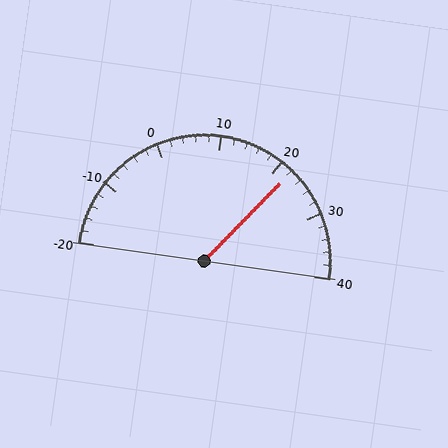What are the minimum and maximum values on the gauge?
The gauge ranges from -20 to 40.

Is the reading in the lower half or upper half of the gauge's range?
The reading is in the upper half of the range (-20 to 40).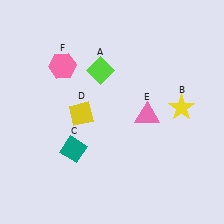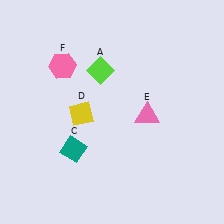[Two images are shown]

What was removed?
The yellow star (B) was removed in Image 2.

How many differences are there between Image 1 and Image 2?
There is 1 difference between the two images.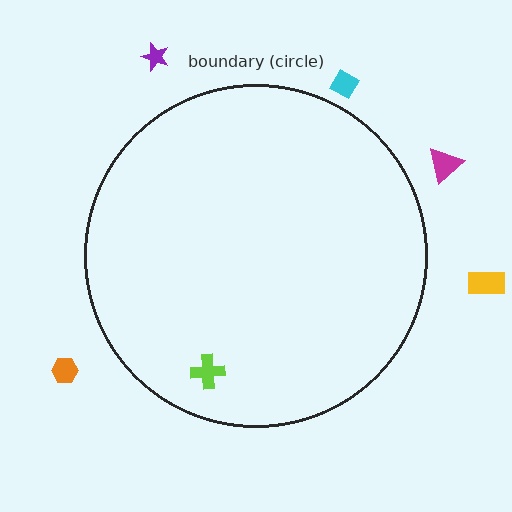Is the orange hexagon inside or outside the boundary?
Outside.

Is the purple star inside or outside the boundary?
Outside.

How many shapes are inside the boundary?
1 inside, 5 outside.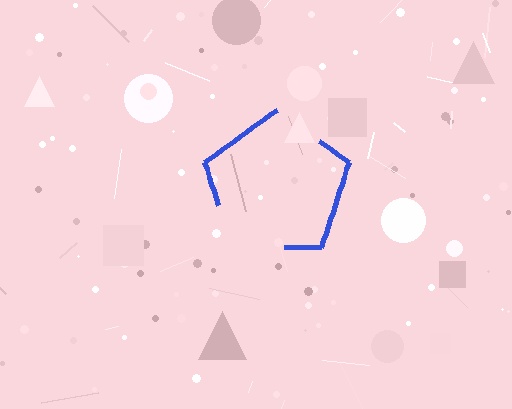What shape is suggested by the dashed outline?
The dashed outline suggests a pentagon.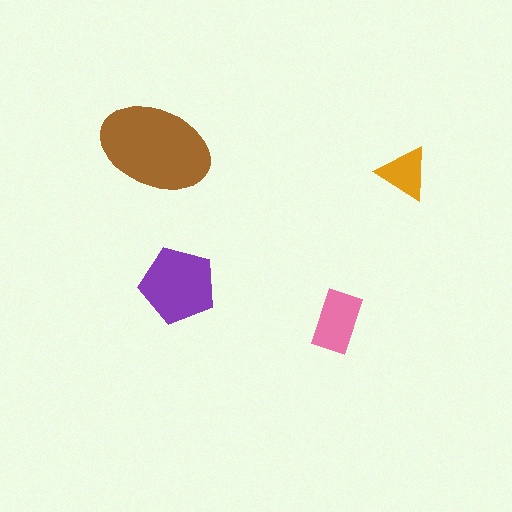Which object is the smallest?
The orange triangle.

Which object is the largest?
The brown ellipse.